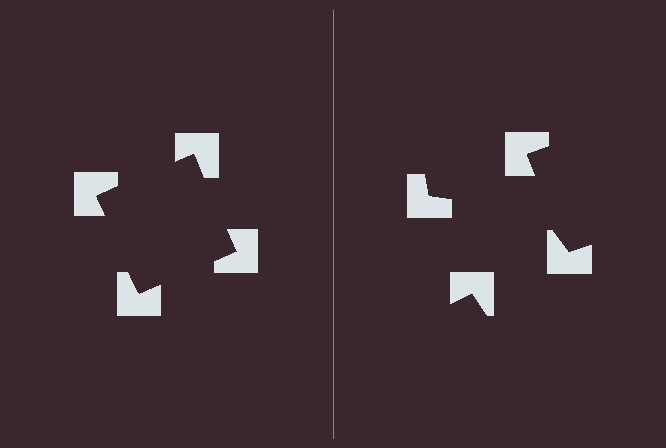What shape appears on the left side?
An illusory square.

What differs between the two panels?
The notched squares are positioned identically on both sides; only the wedge orientations differ. On the left they align to a square; on the right they are misaligned.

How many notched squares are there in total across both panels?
8 — 4 on each side.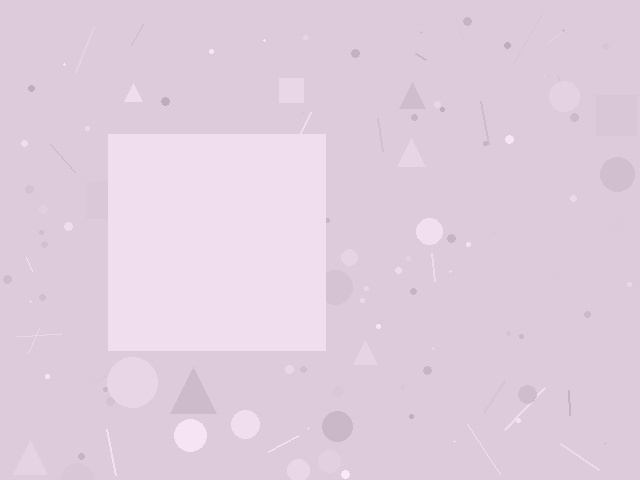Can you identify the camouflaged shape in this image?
The camouflaged shape is a square.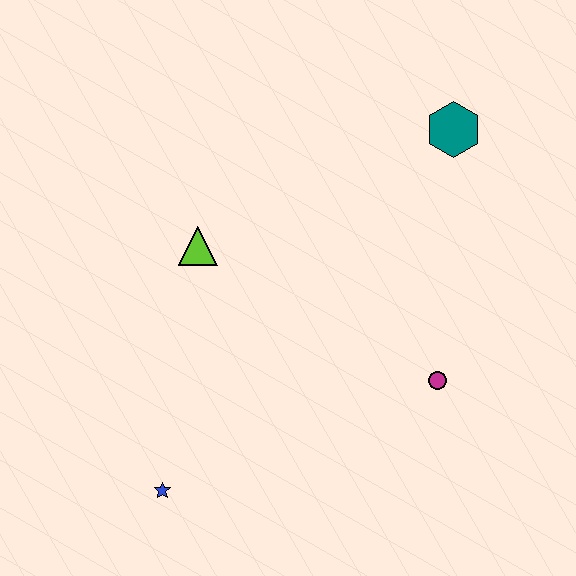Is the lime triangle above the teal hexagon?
No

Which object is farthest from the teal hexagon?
The blue star is farthest from the teal hexagon.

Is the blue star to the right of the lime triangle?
No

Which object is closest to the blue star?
The lime triangle is closest to the blue star.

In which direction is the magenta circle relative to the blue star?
The magenta circle is to the right of the blue star.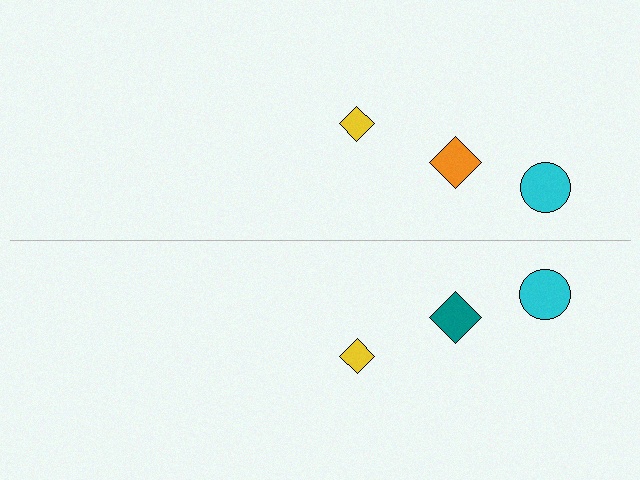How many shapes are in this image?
There are 6 shapes in this image.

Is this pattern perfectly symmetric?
No, the pattern is not perfectly symmetric. The teal diamond on the bottom side breaks the symmetry — its mirror counterpart is orange.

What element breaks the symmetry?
The teal diamond on the bottom side breaks the symmetry — its mirror counterpart is orange.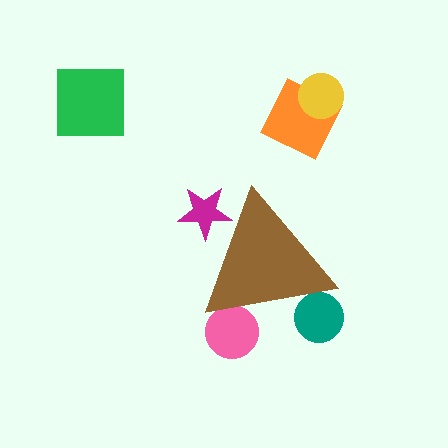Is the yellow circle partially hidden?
No, the yellow circle is fully visible.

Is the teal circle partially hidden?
Yes, the teal circle is partially hidden behind the brown triangle.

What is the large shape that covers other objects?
A brown triangle.